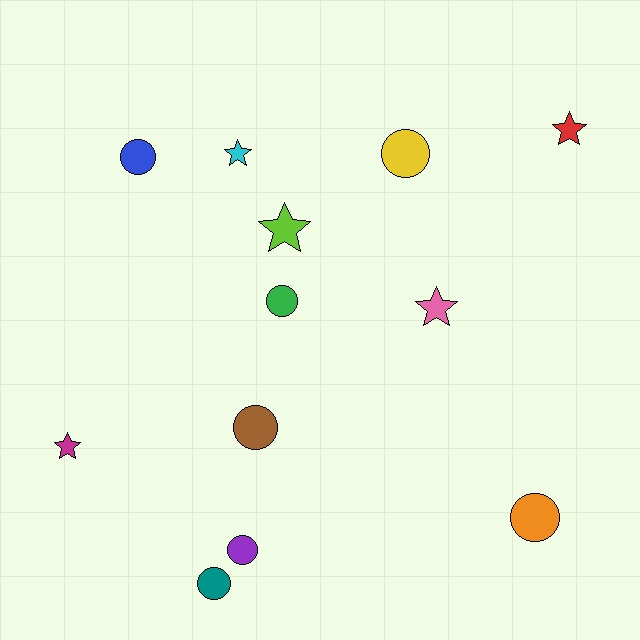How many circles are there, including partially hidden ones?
There are 7 circles.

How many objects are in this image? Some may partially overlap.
There are 12 objects.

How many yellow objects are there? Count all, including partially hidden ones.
There is 1 yellow object.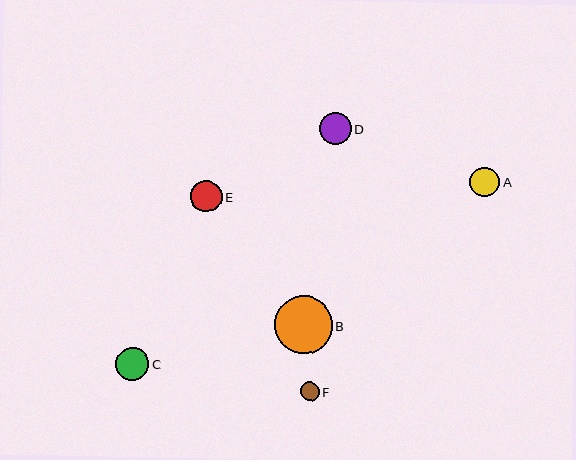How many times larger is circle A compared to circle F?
Circle A is approximately 1.6 times the size of circle F.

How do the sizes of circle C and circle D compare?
Circle C and circle D are approximately the same size.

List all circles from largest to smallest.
From largest to smallest: B, C, E, D, A, F.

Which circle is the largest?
Circle B is the largest with a size of approximately 58 pixels.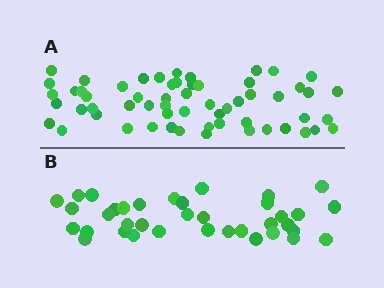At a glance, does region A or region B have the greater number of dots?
Region A (the top region) has more dots.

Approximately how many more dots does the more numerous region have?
Region A has approximately 20 more dots than region B.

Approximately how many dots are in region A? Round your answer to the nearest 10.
About 60 dots. (The exact count is 59, which rounds to 60.)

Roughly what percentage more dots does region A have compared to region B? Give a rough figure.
About 60% more.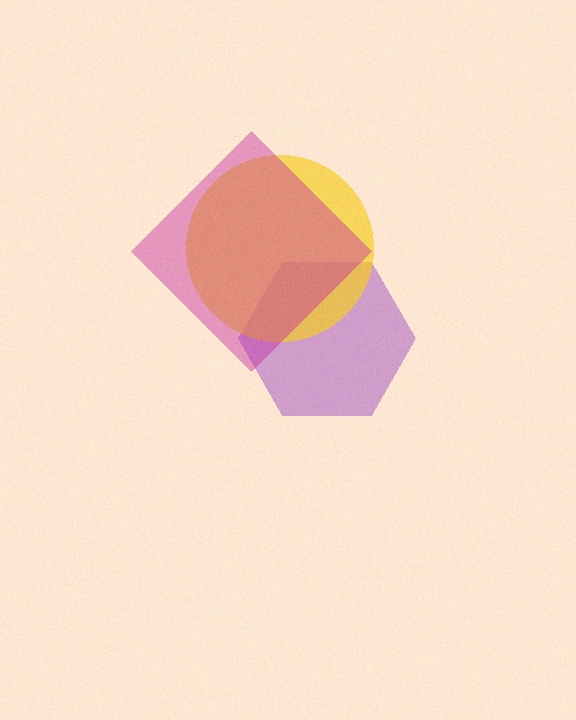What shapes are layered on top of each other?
The layered shapes are: a purple hexagon, a yellow circle, a magenta diamond.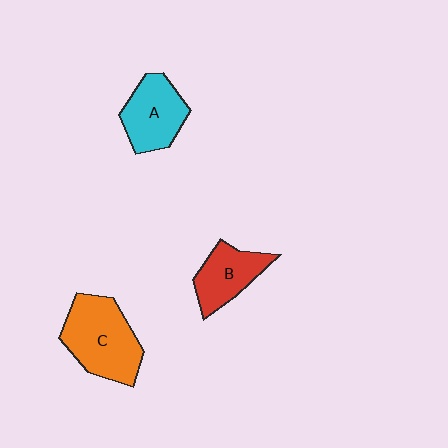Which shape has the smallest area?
Shape B (red).